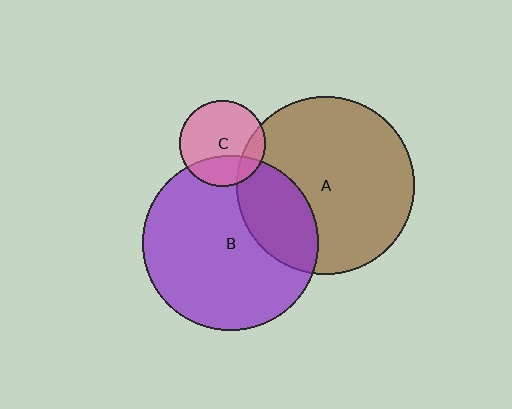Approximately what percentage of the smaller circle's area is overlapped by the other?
Approximately 15%.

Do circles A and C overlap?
Yes.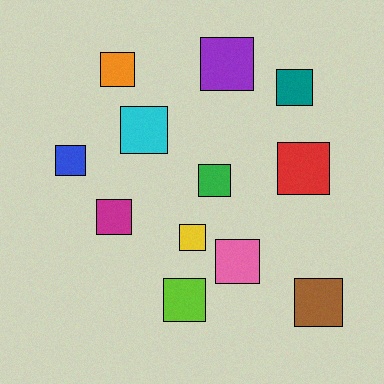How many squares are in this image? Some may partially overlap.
There are 12 squares.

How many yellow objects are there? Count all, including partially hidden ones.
There is 1 yellow object.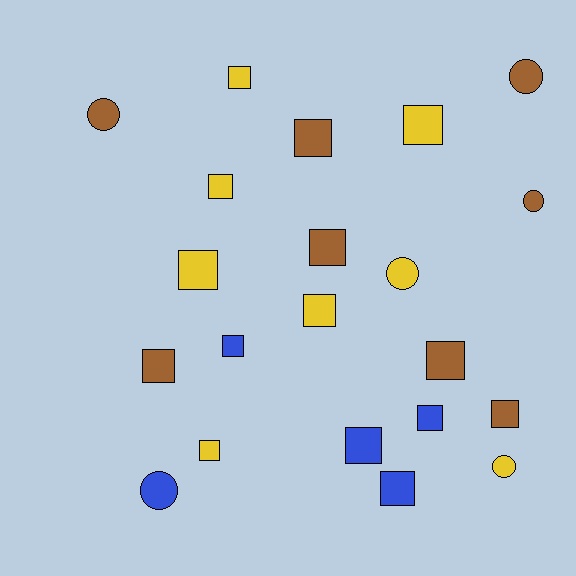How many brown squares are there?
There are 5 brown squares.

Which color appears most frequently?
Yellow, with 8 objects.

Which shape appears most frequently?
Square, with 15 objects.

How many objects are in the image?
There are 21 objects.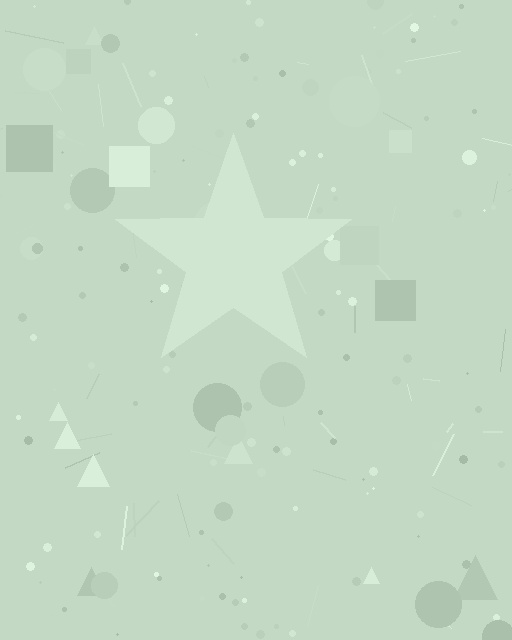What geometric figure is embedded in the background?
A star is embedded in the background.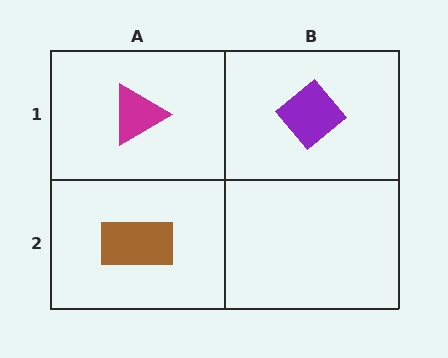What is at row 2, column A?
A brown rectangle.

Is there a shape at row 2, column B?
No, that cell is empty.